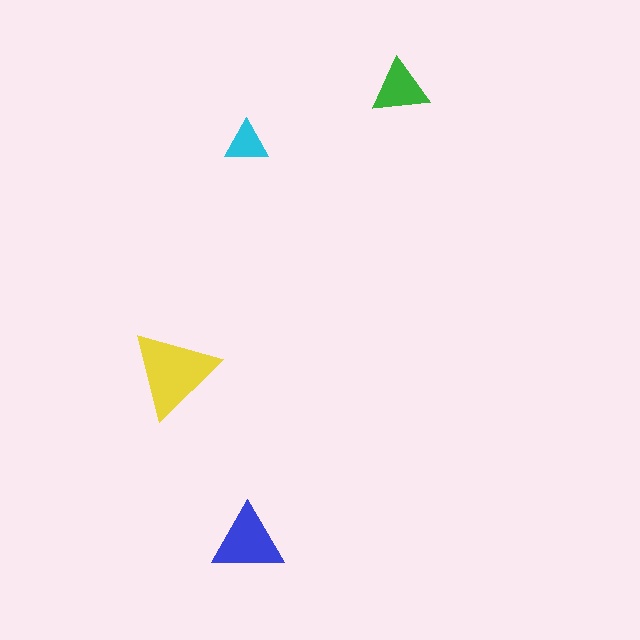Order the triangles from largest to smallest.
the yellow one, the blue one, the green one, the cyan one.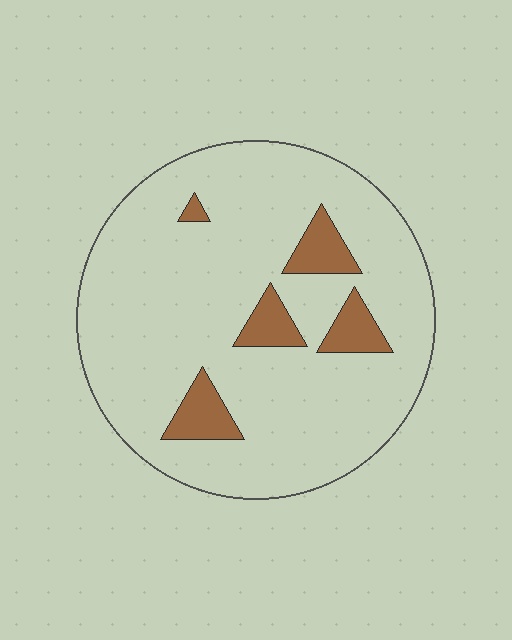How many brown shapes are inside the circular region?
5.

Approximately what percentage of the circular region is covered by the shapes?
Approximately 10%.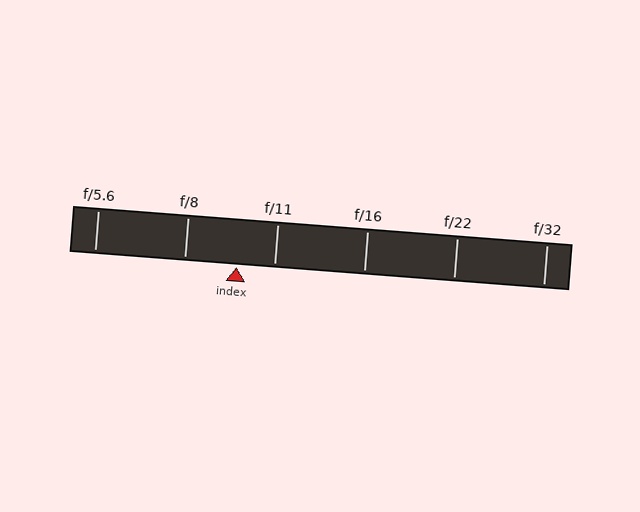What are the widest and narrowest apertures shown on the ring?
The widest aperture shown is f/5.6 and the narrowest is f/32.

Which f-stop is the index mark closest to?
The index mark is closest to f/11.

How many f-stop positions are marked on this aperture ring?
There are 6 f-stop positions marked.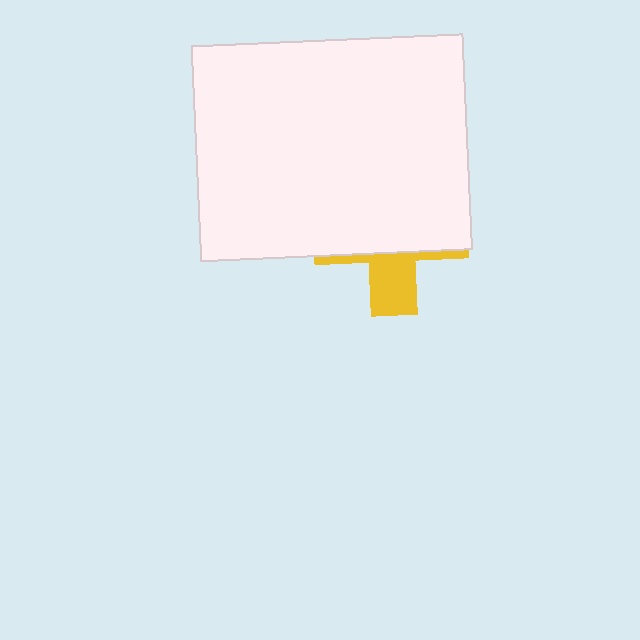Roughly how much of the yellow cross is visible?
A small part of it is visible (roughly 30%).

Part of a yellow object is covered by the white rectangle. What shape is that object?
It is a cross.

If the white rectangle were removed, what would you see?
You would see the complete yellow cross.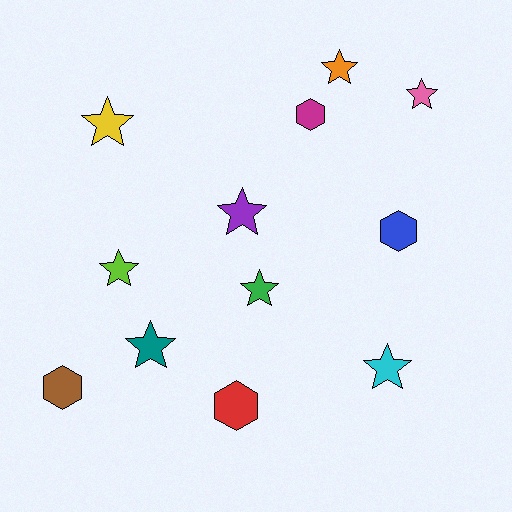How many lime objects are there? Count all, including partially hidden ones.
There is 1 lime object.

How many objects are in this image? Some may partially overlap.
There are 12 objects.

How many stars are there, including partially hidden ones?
There are 8 stars.